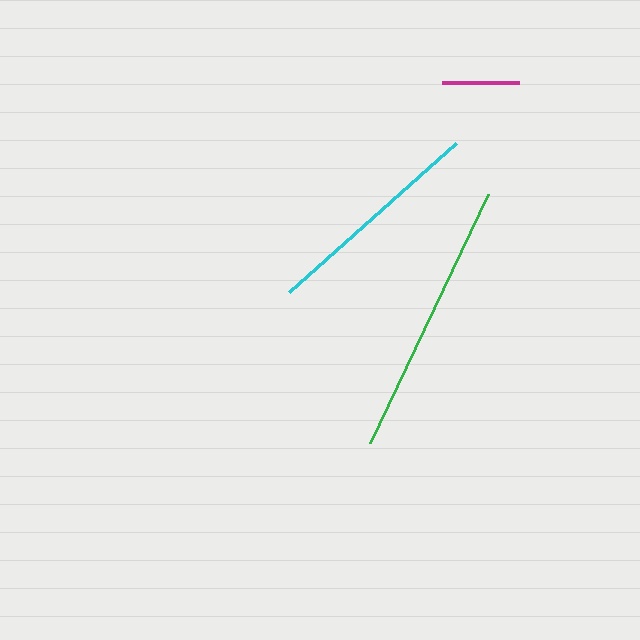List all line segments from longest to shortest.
From longest to shortest: green, cyan, magenta.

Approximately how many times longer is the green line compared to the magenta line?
The green line is approximately 3.6 times the length of the magenta line.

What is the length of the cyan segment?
The cyan segment is approximately 225 pixels long.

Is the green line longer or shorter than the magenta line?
The green line is longer than the magenta line.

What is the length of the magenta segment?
The magenta segment is approximately 77 pixels long.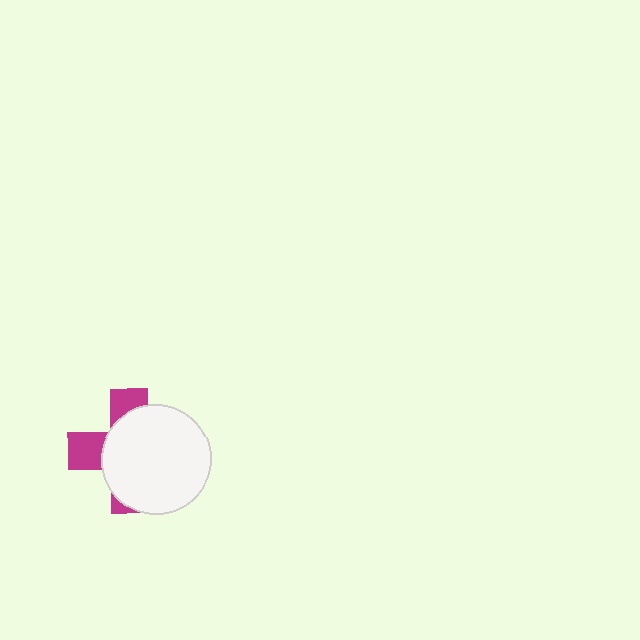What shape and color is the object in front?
The object in front is a white circle.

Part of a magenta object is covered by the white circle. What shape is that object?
It is a cross.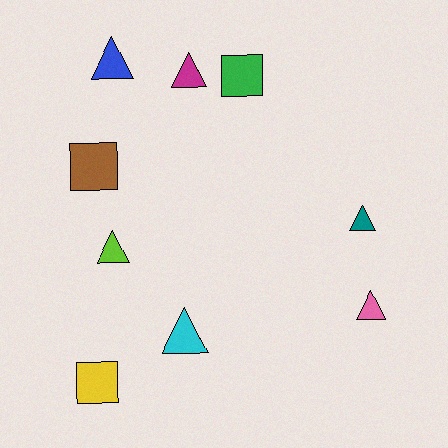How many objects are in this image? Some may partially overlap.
There are 9 objects.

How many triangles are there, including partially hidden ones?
There are 6 triangles.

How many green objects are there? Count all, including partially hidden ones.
There is 1 green object.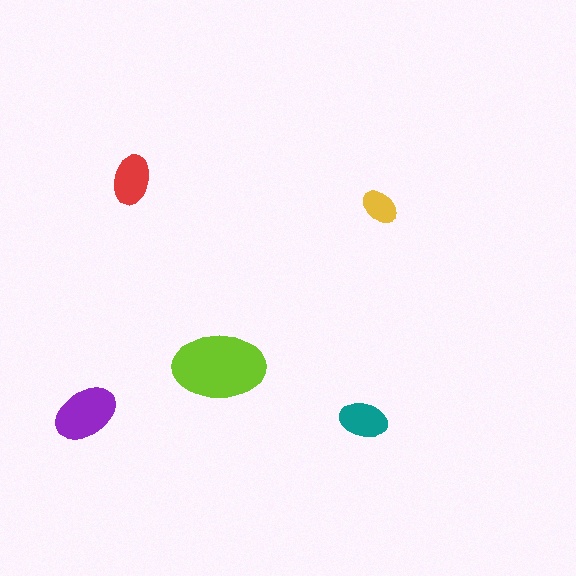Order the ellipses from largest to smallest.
the lime one, the purple one, the red one, the teal one, the yellow one.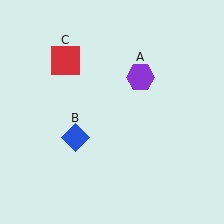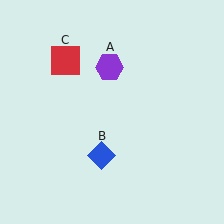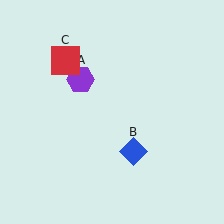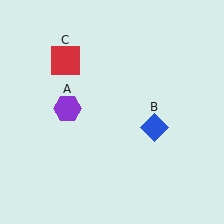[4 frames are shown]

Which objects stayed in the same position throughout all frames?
Red square (object C) remained stationary.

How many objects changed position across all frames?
2 objects changed position: purple hexagon (object A), blue diamond (object B).